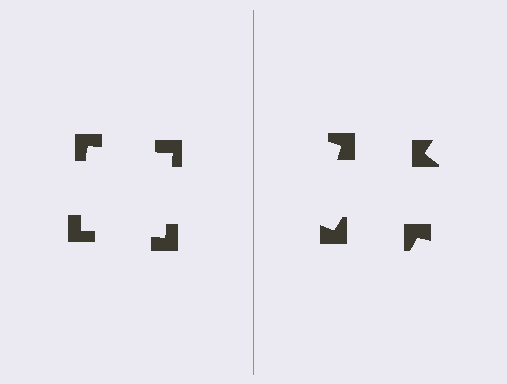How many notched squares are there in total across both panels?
8 — 4 on each side.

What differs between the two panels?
The notched squares are positioned identically on both sides; only the wedge orientations differ. On the left they align to a square; on the right they are misaligned.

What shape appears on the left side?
An illusory square.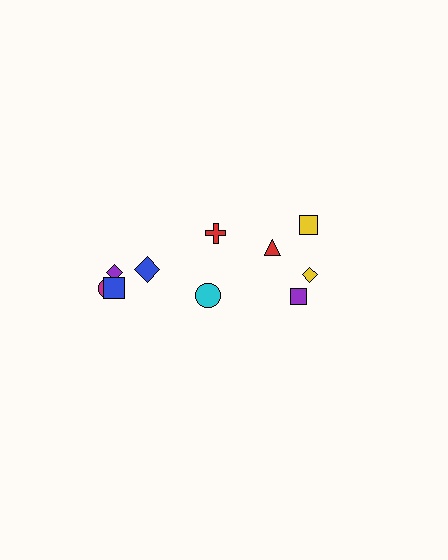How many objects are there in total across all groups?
There are 10 objects.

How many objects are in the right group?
There are 4 objects.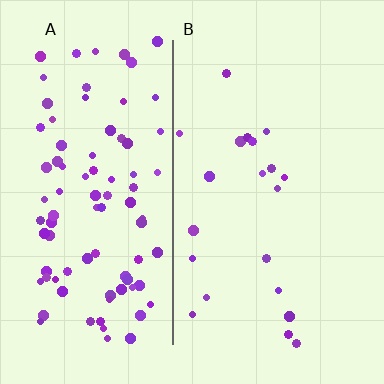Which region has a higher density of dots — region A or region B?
A (the left).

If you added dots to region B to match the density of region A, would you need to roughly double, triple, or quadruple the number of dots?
Approximately quadruple.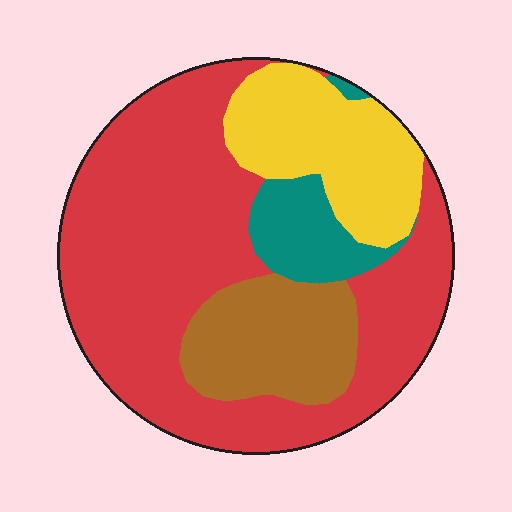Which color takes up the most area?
Red, at roughly 60%.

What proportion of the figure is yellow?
Yellow takes up about one sixth (1/6) of the figure.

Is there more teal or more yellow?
Yellow.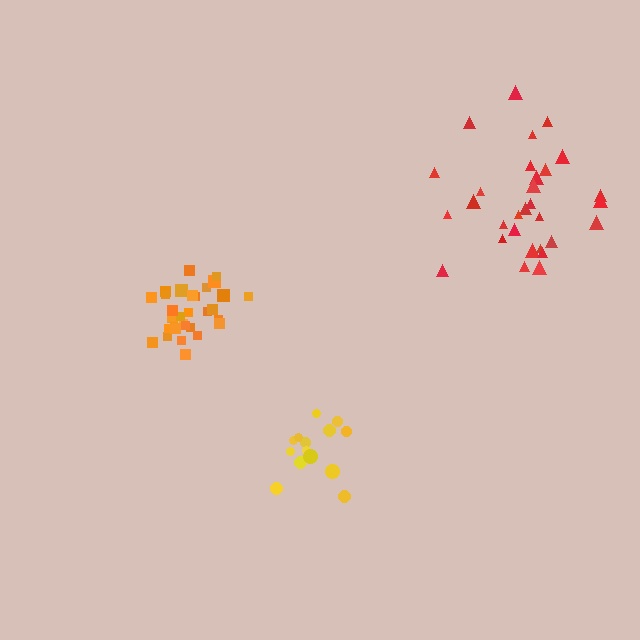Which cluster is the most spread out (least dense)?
Red.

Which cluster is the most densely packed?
Orange.